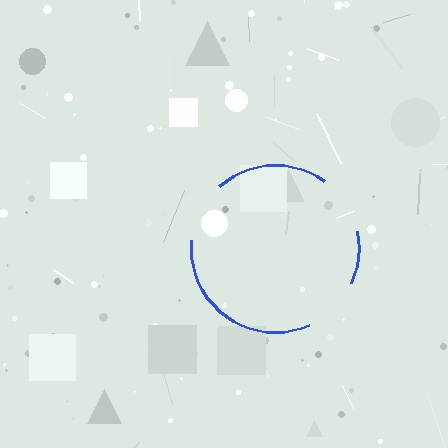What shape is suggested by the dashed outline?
The dashed outline suggests a circle.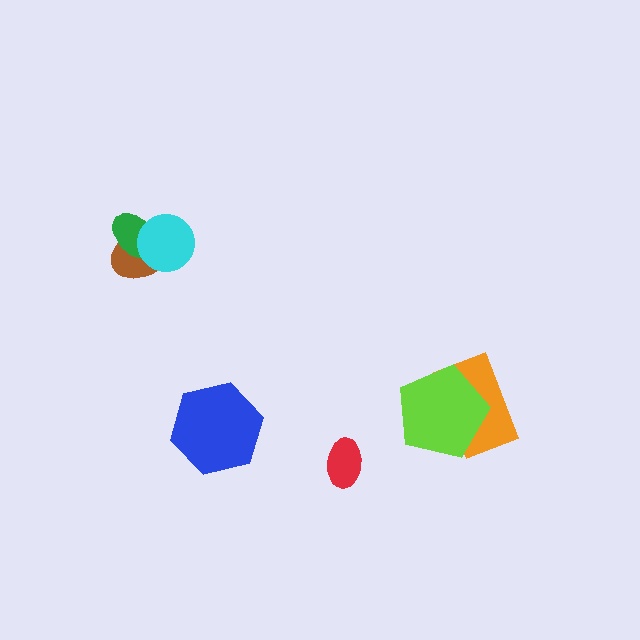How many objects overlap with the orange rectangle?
1 object overlaps with the orange rectangle.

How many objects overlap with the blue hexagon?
0 objects overlap with the blue hexagon.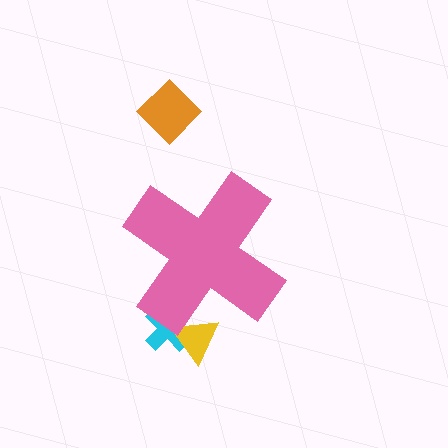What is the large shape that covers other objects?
A pink cross.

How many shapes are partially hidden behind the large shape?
2 shapes are partially hidden.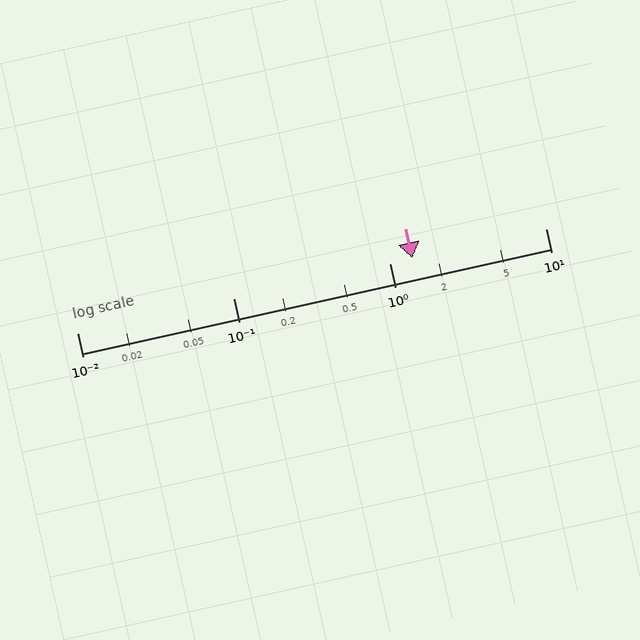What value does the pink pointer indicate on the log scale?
The pointer indicates approximately 1.4.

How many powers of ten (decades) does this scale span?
The scale spans 3 decades, from 0.01 to 10.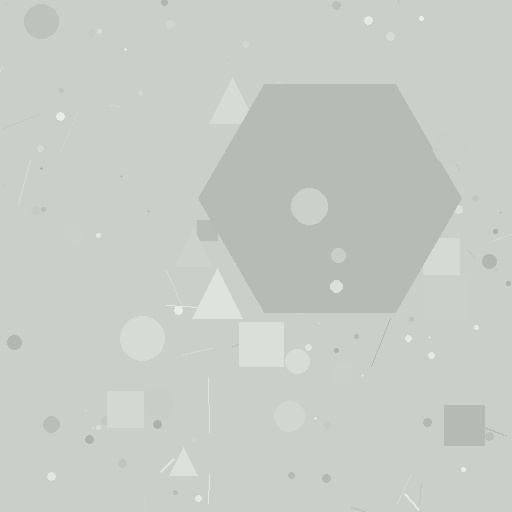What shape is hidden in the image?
A hexagon is hidden in the image.